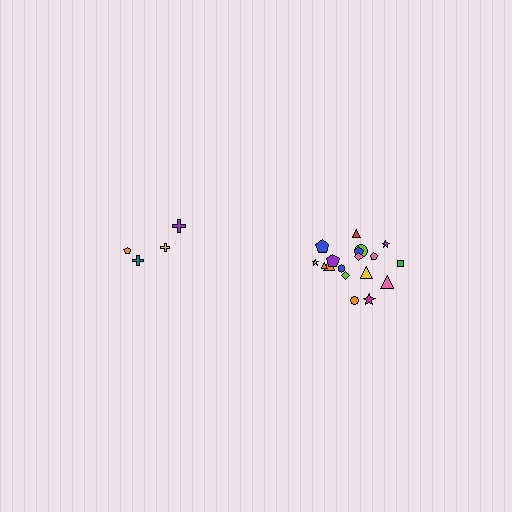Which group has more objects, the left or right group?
The right group.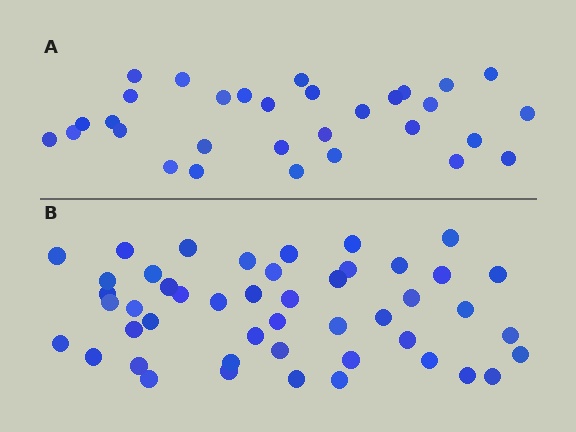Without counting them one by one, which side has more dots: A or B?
Region B (the bottom region) has more dots.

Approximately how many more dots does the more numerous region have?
Region B has approximately 15 more dots than region A.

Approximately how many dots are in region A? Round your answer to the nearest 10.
About 30 dots. (The exact count is 31, which rounds to 30.)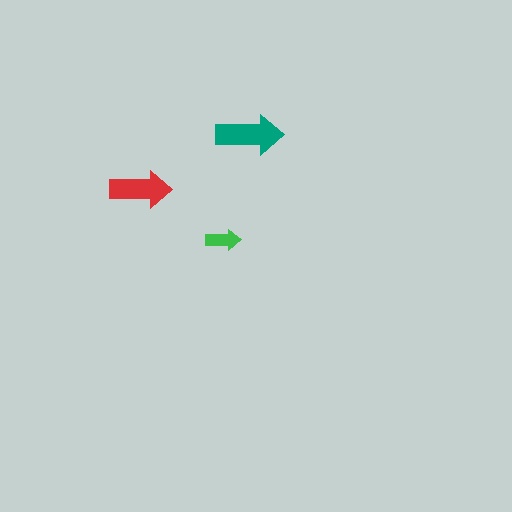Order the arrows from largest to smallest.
the teal one, the red one, the green one.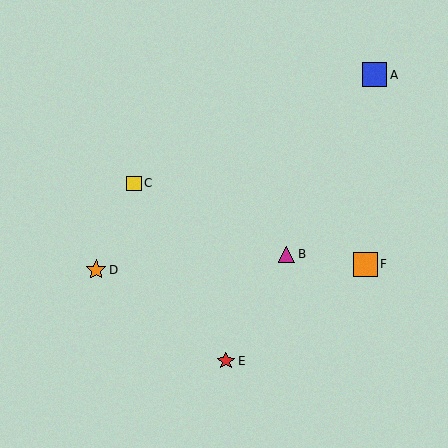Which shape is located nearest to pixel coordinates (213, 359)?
The red star (labeled E) at (226, 361) is nearest to that location.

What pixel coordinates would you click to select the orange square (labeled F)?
Click at (365, 264) to select the orange square F.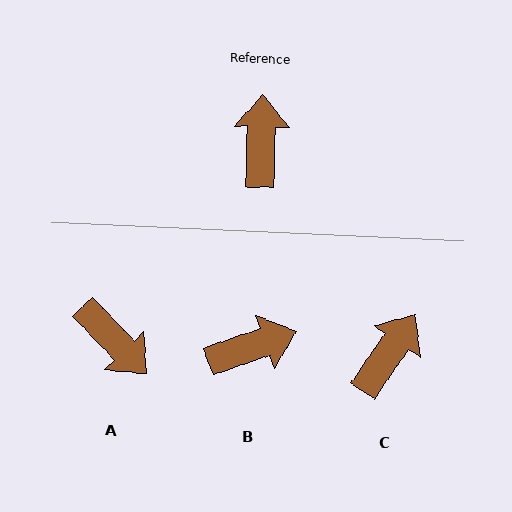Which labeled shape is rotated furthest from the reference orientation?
A, about 135 degrees away.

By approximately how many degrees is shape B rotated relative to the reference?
Approximately 69 degrees clockwise.